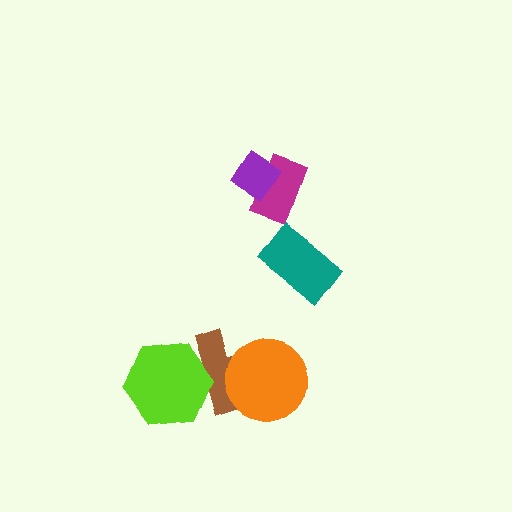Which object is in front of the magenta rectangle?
The purple diamond is in front of the magenta rectangle.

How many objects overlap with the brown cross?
2 objects overlap with the brown cross.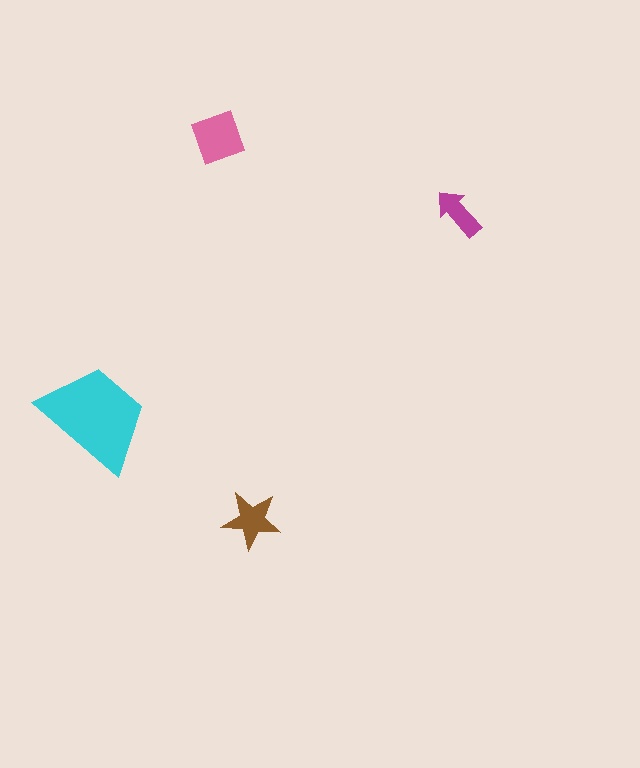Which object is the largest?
The cyan trapezoid.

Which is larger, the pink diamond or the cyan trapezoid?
The cyan trapezoid.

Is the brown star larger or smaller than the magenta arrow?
Larger.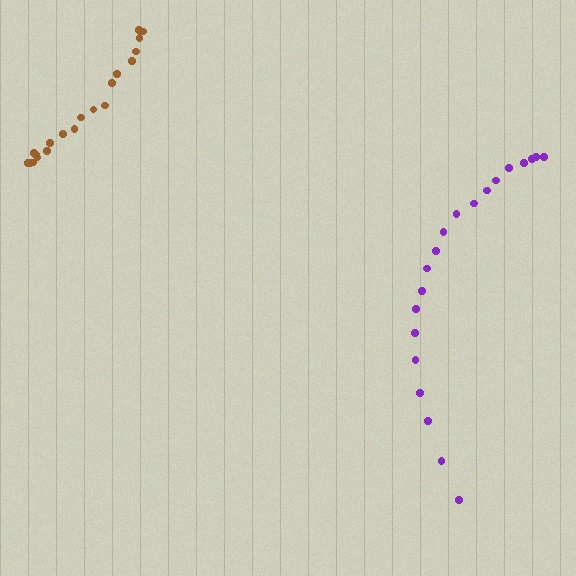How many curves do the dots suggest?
There are 2 distinct paths.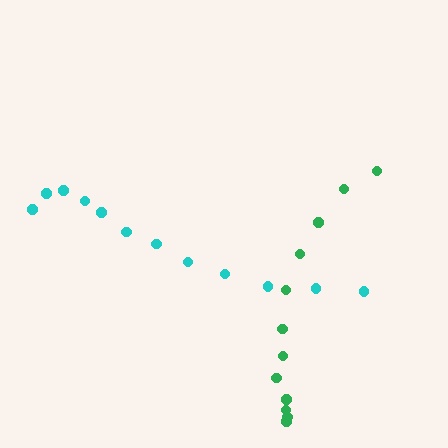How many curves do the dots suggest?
There are 2 distinct paths.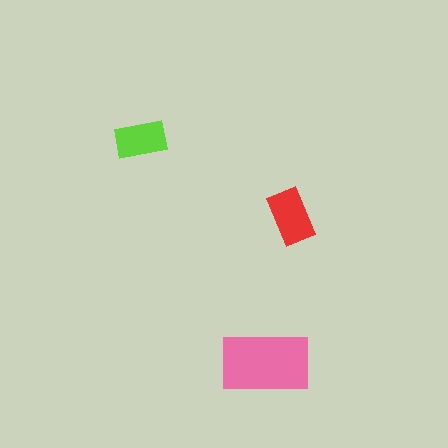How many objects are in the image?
There are 3 objects in the image.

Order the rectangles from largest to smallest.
the pink one, the red one, the lime one.